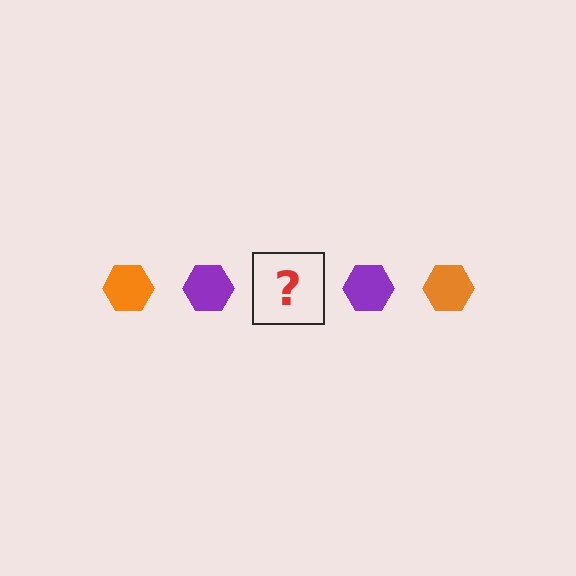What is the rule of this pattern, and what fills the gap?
The rule is that the pattern cycles through orange, purple hexagons. The gap should be filled with an orange hexagon.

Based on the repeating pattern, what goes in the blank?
The blank should be an orange hexagon.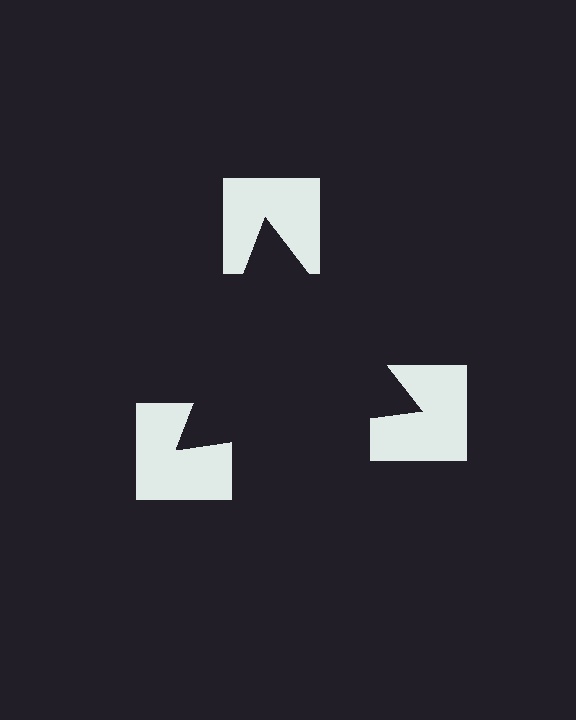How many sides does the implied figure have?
3 sides.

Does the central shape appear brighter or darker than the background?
It typically appears slightly darker than the background, even though no actual brightness change is drawn.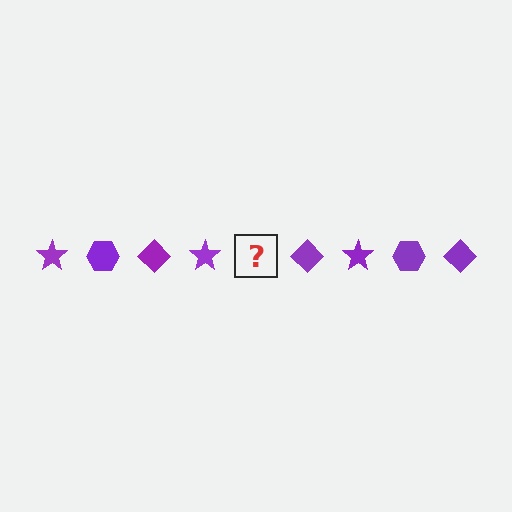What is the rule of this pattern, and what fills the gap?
The rule is that the pattern cycles through star, hexagon, diamond shapes in purple. The gap should be filled with a purple hexagon.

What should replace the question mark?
The question mark should be replaced with a purple hexagon.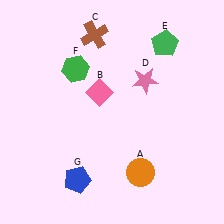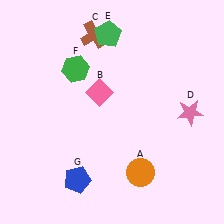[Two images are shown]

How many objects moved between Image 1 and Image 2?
2 objects moved between the two images.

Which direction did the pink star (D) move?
The pink star (D) moved right.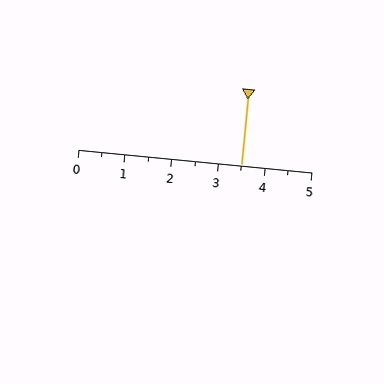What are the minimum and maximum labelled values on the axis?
The axis runs from 0 to 5.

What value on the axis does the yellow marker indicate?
The marker indicates approximately 3.5.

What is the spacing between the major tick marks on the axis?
The major ticks are spaced 1 apart.